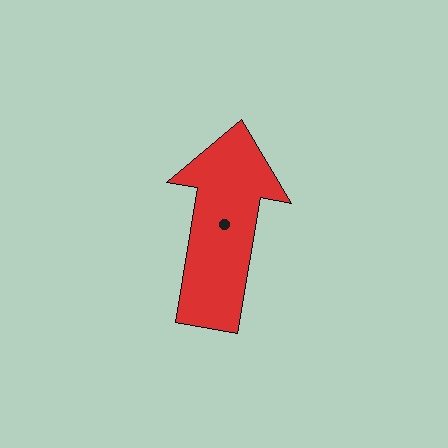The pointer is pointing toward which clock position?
Roughly 12 o'clock.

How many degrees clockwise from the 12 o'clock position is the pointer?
Approximately 9 degrees.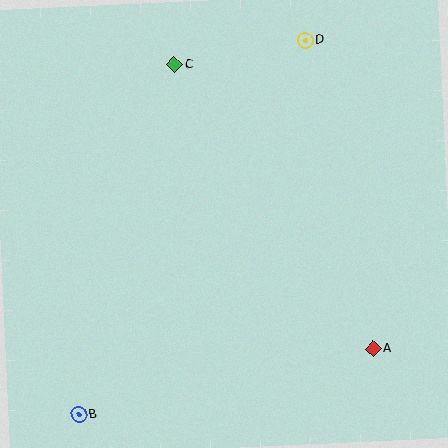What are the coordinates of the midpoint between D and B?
The midpoint between D and B is at (192, 228).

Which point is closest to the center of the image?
Point C at (174, 65) is closest to the center.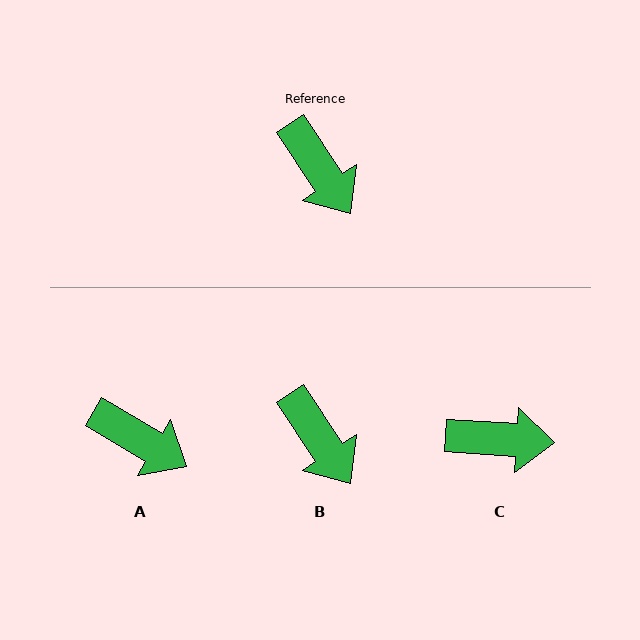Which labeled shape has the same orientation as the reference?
B.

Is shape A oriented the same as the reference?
No, it is off by about 25 degrees.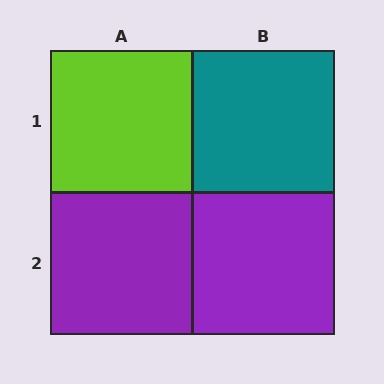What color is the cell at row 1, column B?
Teal.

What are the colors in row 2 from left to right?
Purple, purple.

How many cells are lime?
1 cell is lime.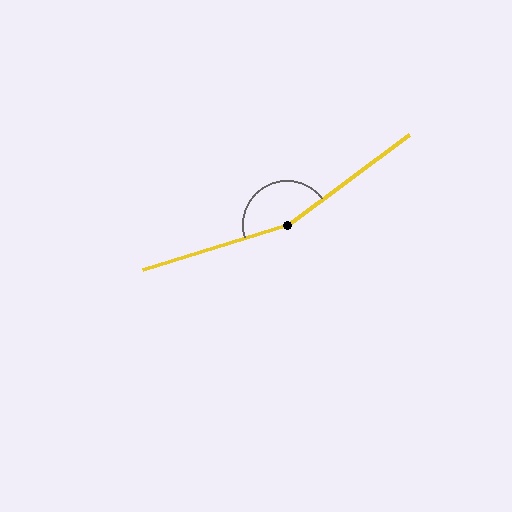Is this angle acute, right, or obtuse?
It is obtuse.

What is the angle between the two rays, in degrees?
Approximately 161 degrees.